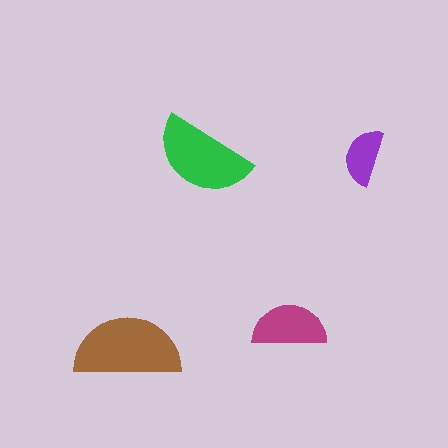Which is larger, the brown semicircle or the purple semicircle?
The brown one.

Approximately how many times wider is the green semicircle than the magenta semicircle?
About 1.5 times wider.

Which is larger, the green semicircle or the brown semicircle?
The brown one.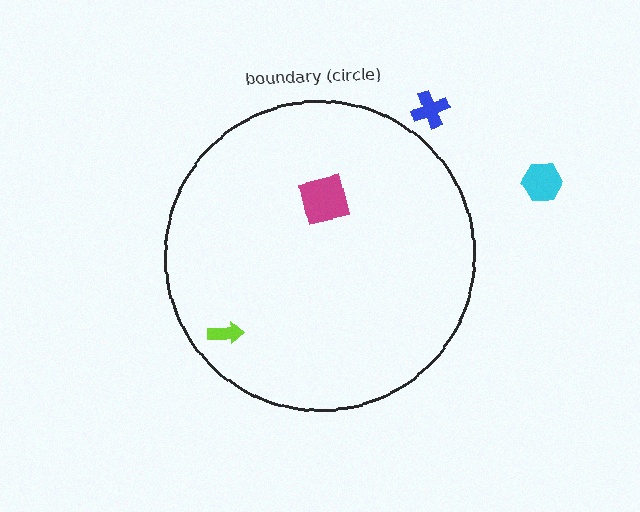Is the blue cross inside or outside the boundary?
Outside.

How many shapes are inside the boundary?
2 inside, 2 outside.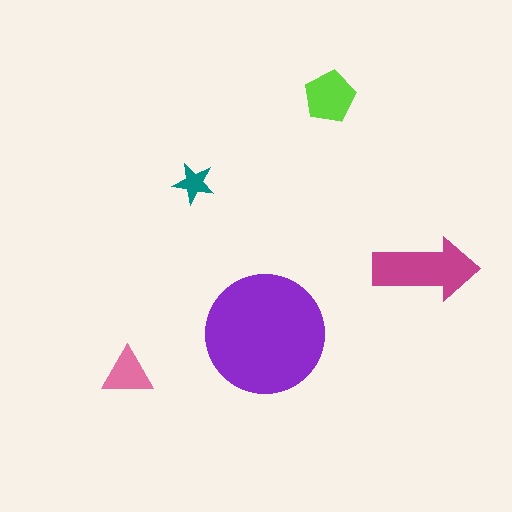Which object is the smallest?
The teal star.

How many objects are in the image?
There are 5 objects in the image.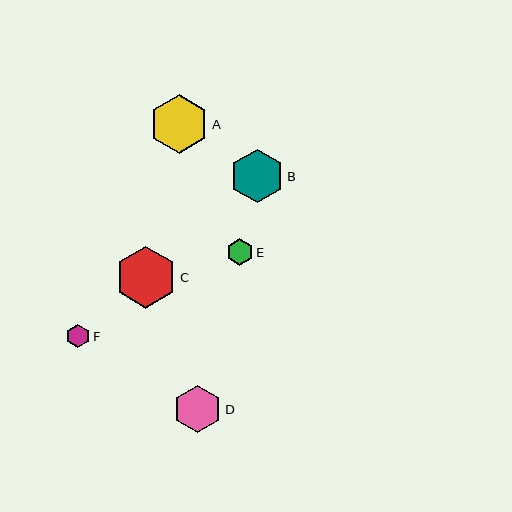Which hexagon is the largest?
Hexagon C is the largest with a size of approximately 62 pixels.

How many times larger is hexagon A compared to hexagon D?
Hexagon A is approximately 1.2 times the size of hexagon D.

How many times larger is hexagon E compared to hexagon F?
Hexagon E is approximately 1.2 times the size of hexagon F.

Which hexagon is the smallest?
Hexagon F is the smallest with a size of approximately 24 pixels.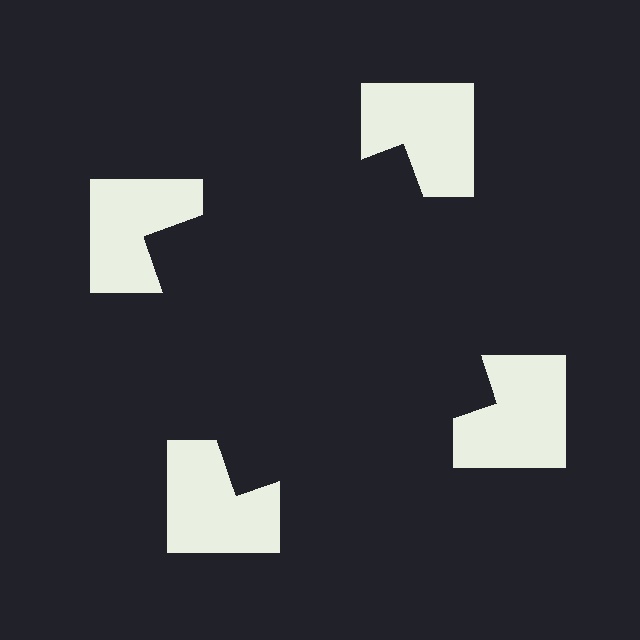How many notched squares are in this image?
There are 4 — one at each vertex of the illusory square.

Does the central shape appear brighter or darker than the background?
It typically appears slightly darker than the background, even though no actual brightness change is drawn.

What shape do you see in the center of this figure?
An illusory square — its edges are inferred from the aligned wedge cuts in the notched squares, not physically drawn.